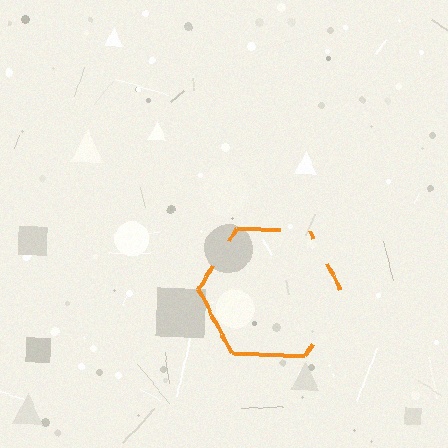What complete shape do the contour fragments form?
The contour fragments form a hexagon.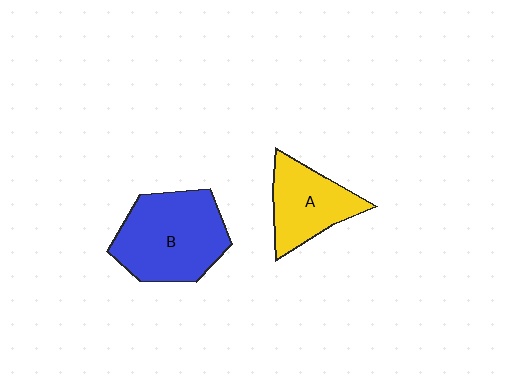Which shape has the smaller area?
Shape A (yellow).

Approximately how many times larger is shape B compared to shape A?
Approximately 1.5 times.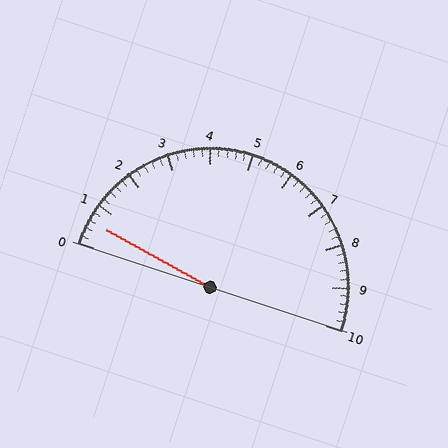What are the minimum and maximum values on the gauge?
The gauge ranges from 0 to 10.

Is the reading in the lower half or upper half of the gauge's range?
The reading is in the lower half of the range (0 to 10).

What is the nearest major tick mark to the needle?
The nearest major tick mark is 1.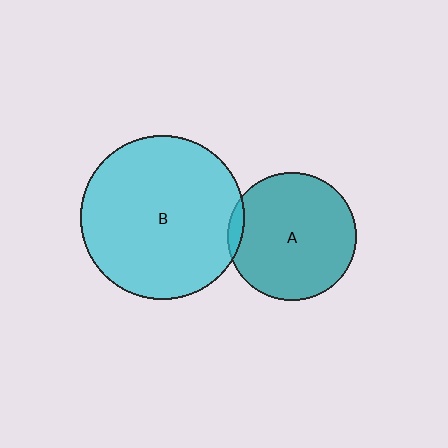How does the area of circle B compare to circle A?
Approximately 1.6 times.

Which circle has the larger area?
Circle B (cyan).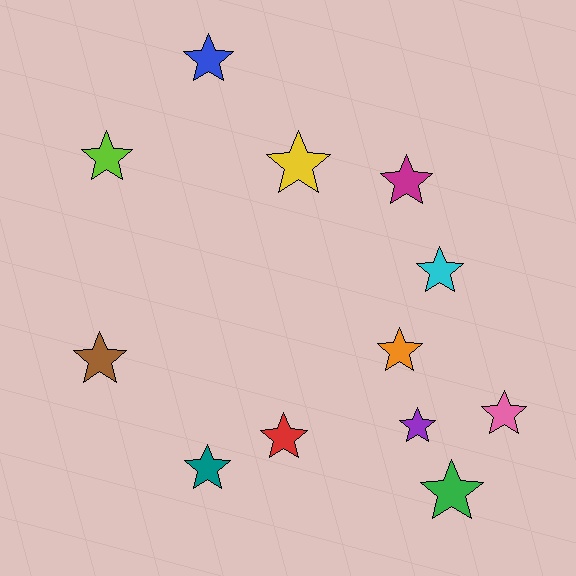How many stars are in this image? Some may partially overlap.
There are 12 stars.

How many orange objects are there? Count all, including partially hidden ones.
There is 1 orange object.